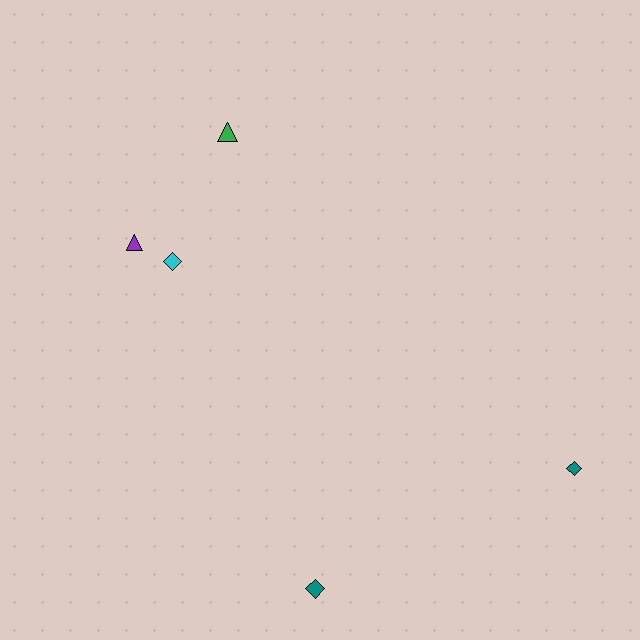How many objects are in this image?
There are 5 objects.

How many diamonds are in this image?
There are 3 diamonds.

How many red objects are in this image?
There are no red objects.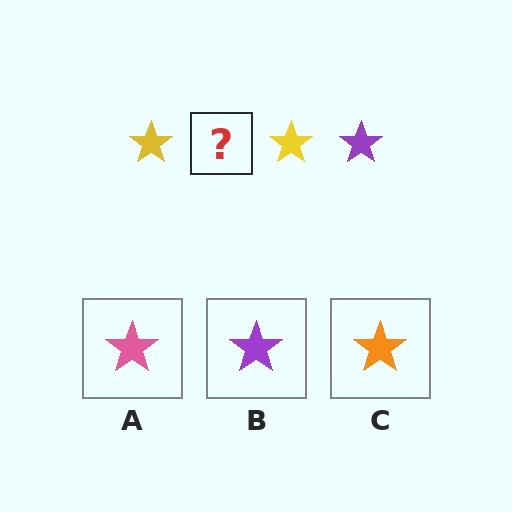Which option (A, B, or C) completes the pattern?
B.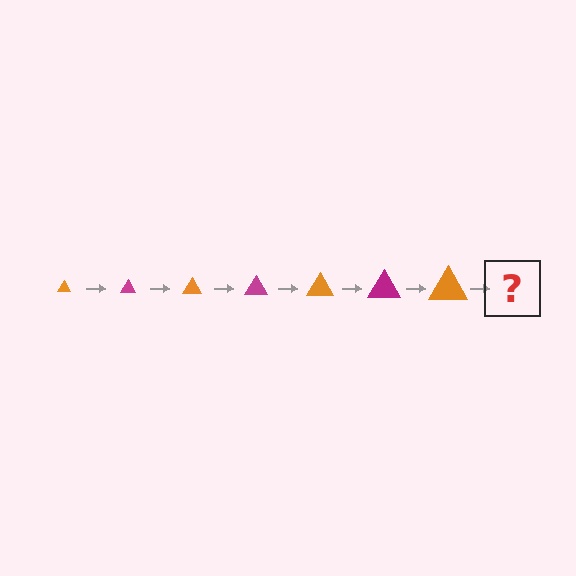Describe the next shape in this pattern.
It should be a magenta triangle, larger than the previous one.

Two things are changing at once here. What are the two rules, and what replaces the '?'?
The two rules are that the triangle grows larger each step and the color cycles through orange and magenta. The '?' should be a magenta triangle, larger than the previous one.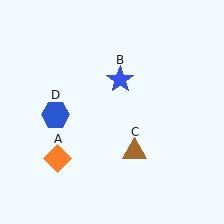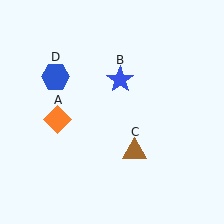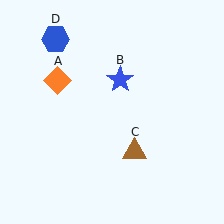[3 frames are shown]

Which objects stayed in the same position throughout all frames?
Blue star (object B) and brown triangle (object C) remained stationary.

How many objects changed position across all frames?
2 objects changed position: orange diamond (object A), blue hexagon (object D).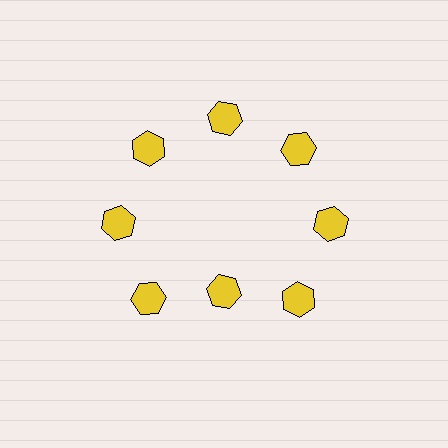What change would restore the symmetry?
The symmetry would be restored by moving it outward, back onto the ring so that all 8 hexagons sit at equal angles and equal distance from the center.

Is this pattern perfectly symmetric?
No. The 8 yellow hexagons are arranged in a ring, but one element near the 6 o'clock position is pulled inward toward the center, breaking the 8-fold rotational symmetry.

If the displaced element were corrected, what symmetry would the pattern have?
It would have 8-fold rotational symmetry — the pattern would map onto itself every 45 degrees.